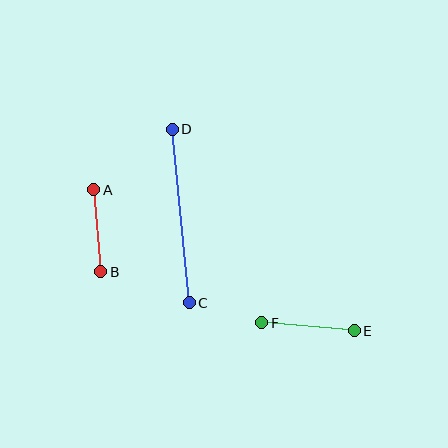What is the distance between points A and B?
The distance is approximately 82 pixels.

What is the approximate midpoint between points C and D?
The midpoint is at approximately (181, 216) pixels.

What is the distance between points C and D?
The distance is approximately 174 pixels.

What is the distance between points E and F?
The distance is approximately 93 pixels.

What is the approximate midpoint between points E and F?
The midpoint is at approximately (308, 327) pixels.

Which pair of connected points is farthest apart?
Points C and D are farthest apart.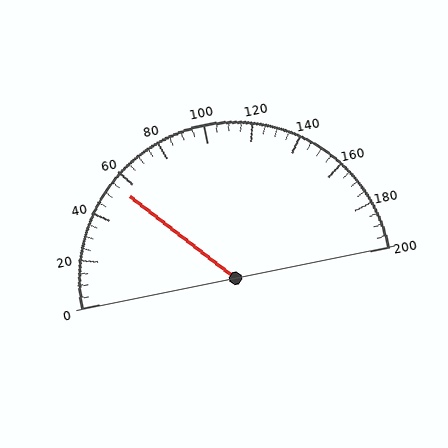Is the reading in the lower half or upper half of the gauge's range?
The reading is in the lower half of the range (0 to 200).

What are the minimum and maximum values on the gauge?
The gauge ranges from 0 to 200.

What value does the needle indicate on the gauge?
The needle indicates approximately 55.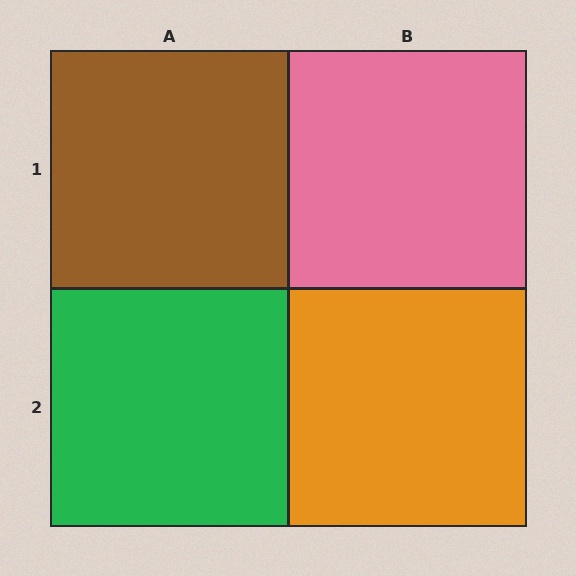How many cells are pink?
1 cell is pink.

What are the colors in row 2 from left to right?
Green, orange.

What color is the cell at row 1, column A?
Brown.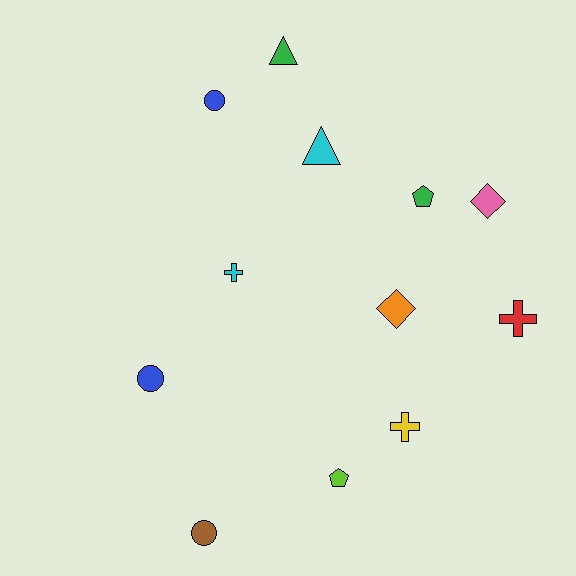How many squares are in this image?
There are no squares.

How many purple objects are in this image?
There are no purple objects.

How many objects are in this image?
There are 12 objects.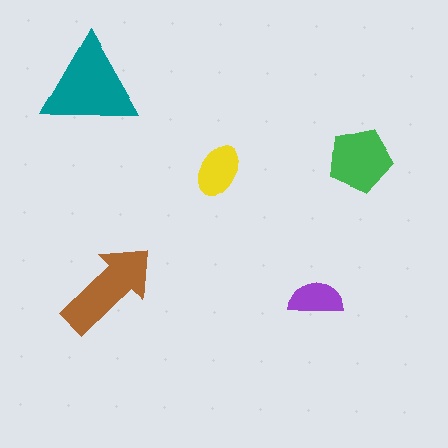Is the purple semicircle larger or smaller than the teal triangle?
Smaller.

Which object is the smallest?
The purple semicircle.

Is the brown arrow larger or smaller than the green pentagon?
Larger.